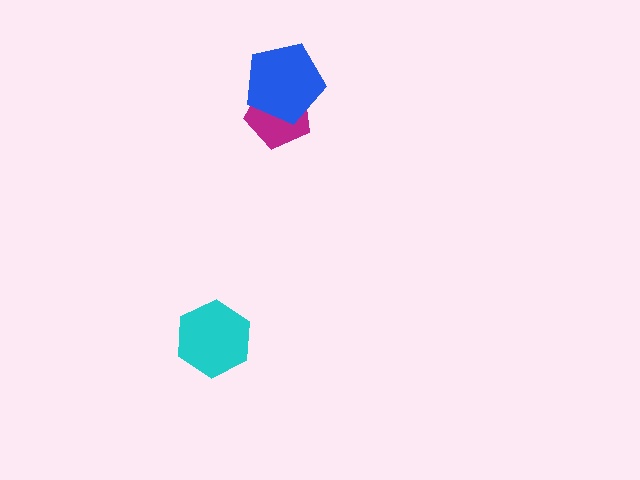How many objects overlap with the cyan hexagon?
0 objects overlap with the cyan hexagon.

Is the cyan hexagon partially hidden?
No, no other shape covers it.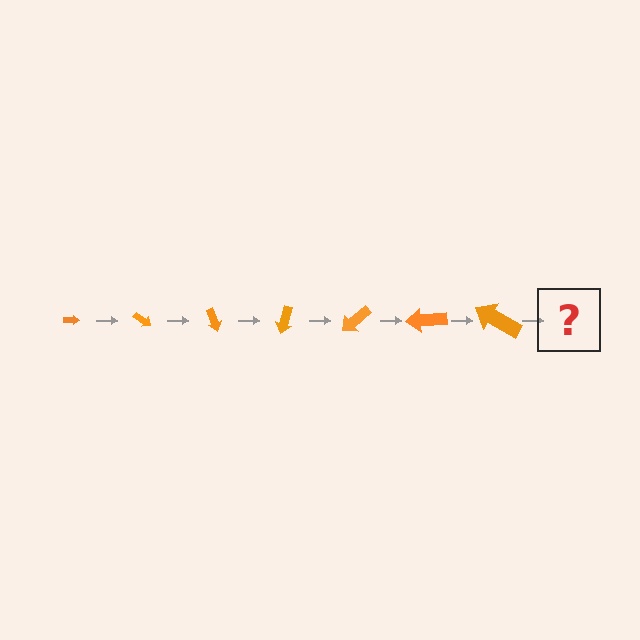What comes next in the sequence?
The next element should be an arrow, larger than the previous one and rotated 245 degrees from the start.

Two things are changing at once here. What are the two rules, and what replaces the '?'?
The two rules are that the arrow grows larger each step and it rotates 35 degrees each step. The '?' should be an arrow, larger than the previous one and rotated 245 degrees from the start.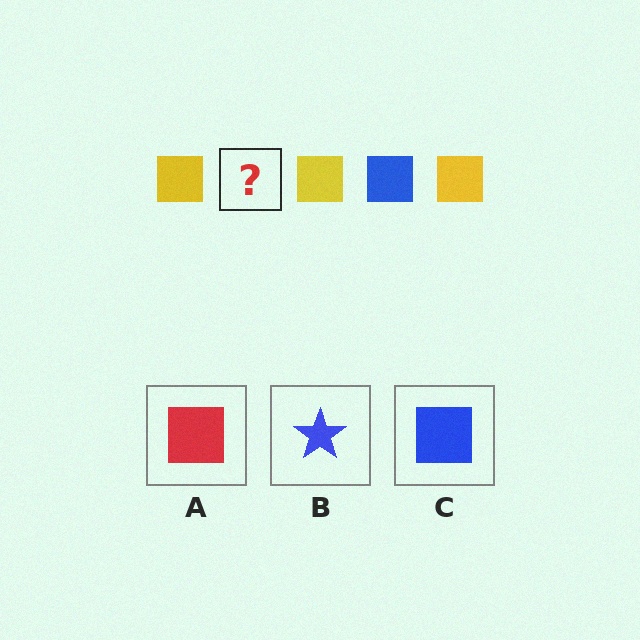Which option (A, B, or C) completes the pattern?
C.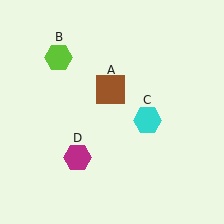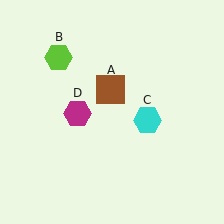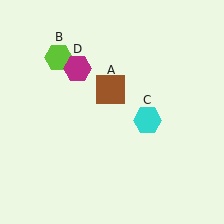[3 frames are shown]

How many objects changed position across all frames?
1 object changed position: magenta hexagon (object D).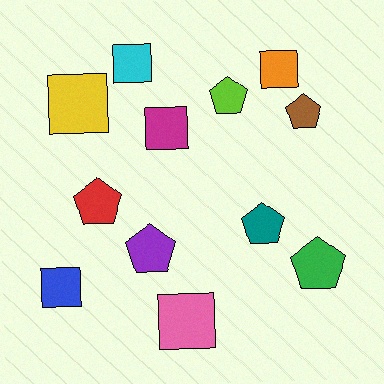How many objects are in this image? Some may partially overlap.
There are 12 objects.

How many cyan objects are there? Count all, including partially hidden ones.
There is 1 cyan object.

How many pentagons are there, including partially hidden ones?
There are 6 pentagons.